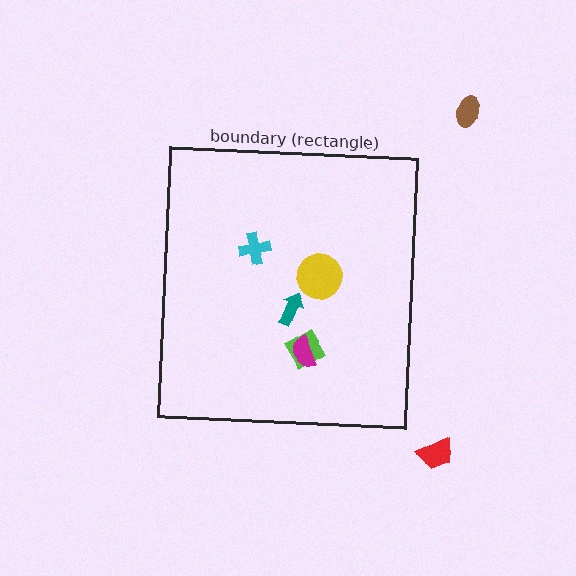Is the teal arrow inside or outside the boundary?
Inside.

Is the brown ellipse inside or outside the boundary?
Outside.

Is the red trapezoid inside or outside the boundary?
Outside.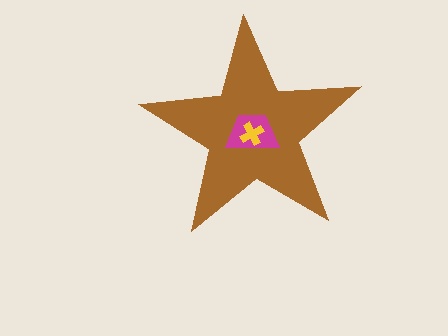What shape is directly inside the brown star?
The magenta trapezoid.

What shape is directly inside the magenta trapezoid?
The yellow cross.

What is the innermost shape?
The yellow cross.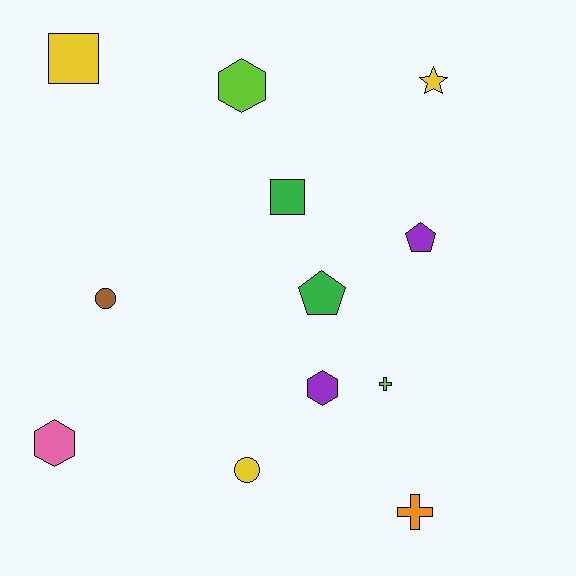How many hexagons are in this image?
There are 3 hexagons.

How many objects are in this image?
There are 12 objects.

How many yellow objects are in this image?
There are 3 yellow objects.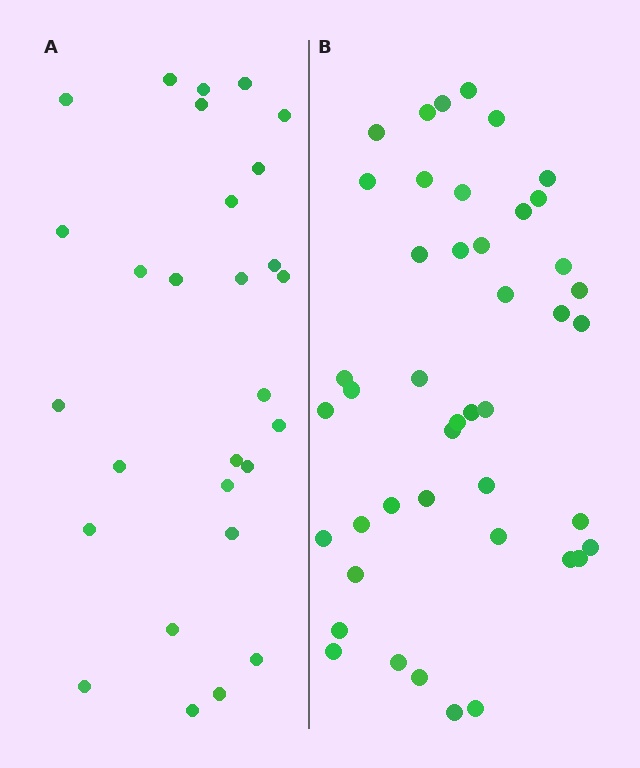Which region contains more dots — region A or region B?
Region B (the right region) has more dots.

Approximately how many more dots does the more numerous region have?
Region B has approximately 15 more dots than region A.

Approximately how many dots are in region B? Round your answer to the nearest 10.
About 40 dots. (The exact count is 44, which rounds to 40.)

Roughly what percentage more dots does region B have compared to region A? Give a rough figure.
About 55% more.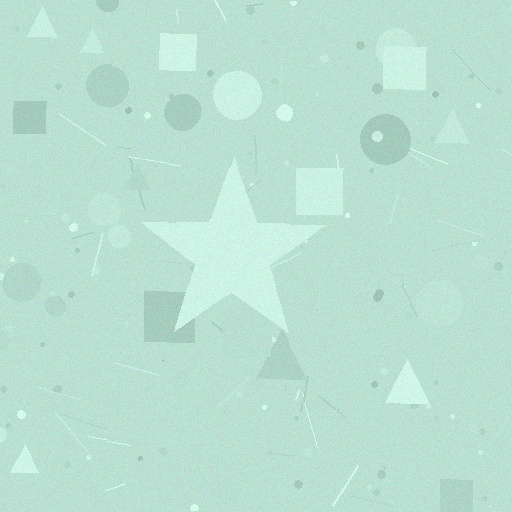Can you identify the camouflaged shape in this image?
The camouflaged shape is a star.